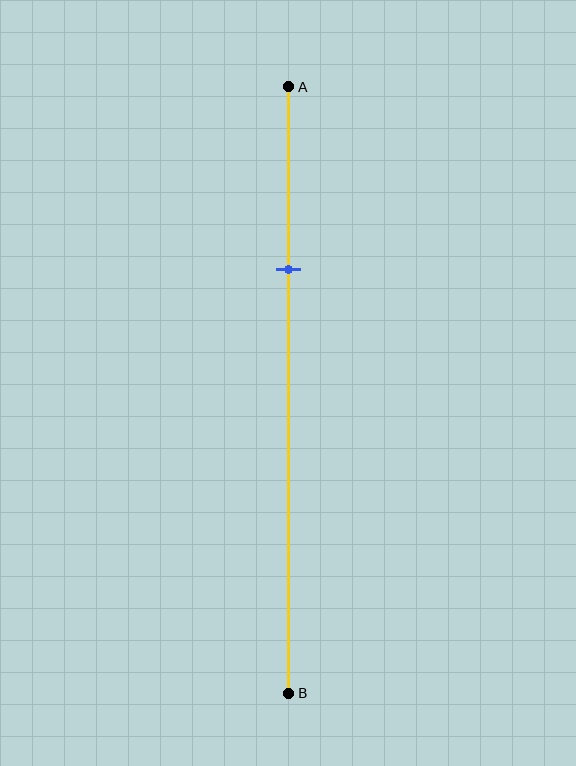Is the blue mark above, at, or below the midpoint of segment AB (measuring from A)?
The blue mark is above the midpoint of segment AB.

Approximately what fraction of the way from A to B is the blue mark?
The blue mark is approximately 30% of the way from A to B.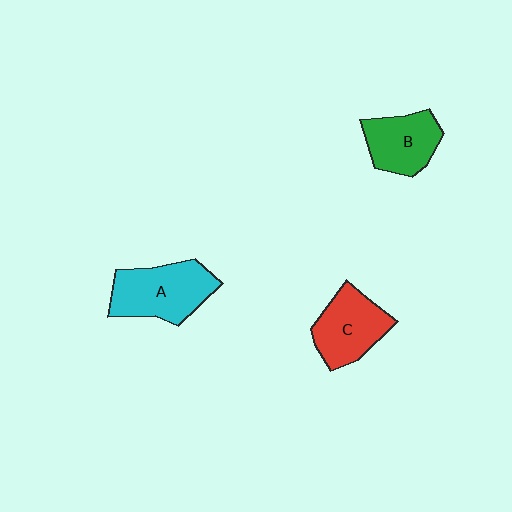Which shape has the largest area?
Shape A (cyan).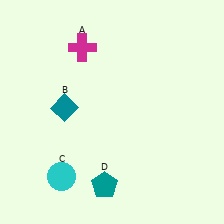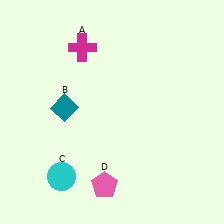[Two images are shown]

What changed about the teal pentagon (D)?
In Image 1, D is teal. In Image 2, it changed to pink.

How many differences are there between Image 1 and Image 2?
There is 1 difference between the two images.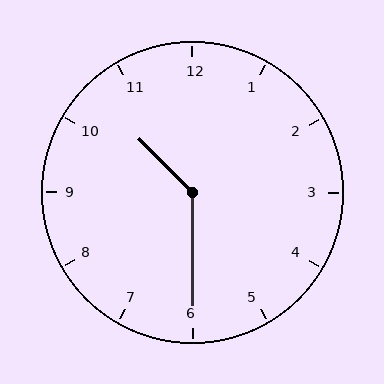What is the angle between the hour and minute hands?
Approximately 135 degrees.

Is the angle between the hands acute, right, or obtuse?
It is obtuse.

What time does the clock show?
10:30.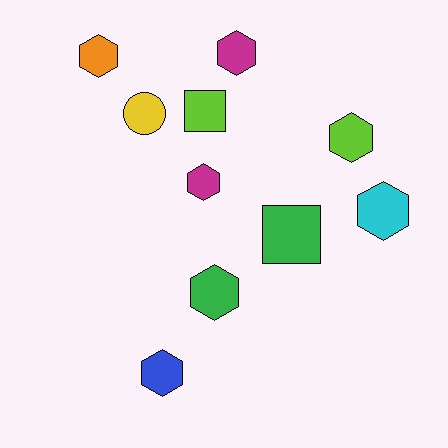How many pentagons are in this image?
There are no pentagons.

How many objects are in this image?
There are 10 objects.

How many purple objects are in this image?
There are no purple objects.